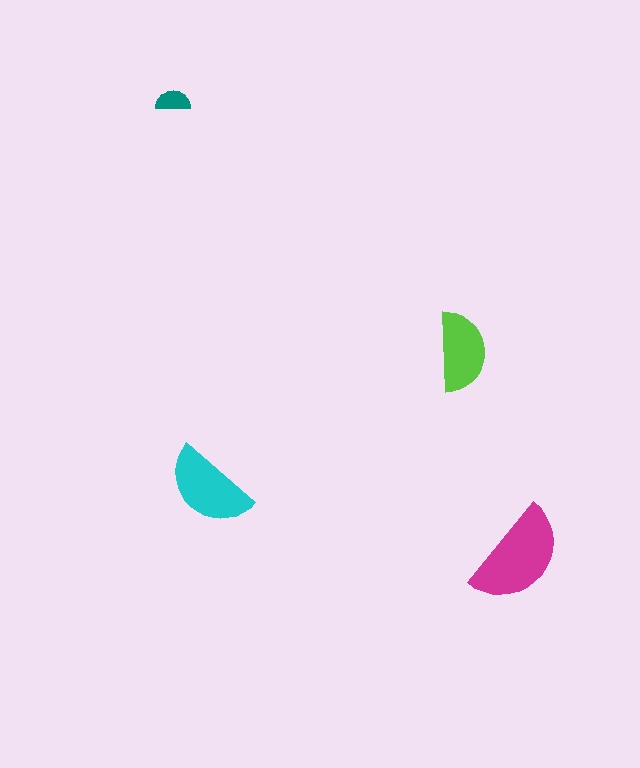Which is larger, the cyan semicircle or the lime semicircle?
The cyan one.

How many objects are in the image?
There are 4 objects in the image.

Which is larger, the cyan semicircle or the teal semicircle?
The cyan one.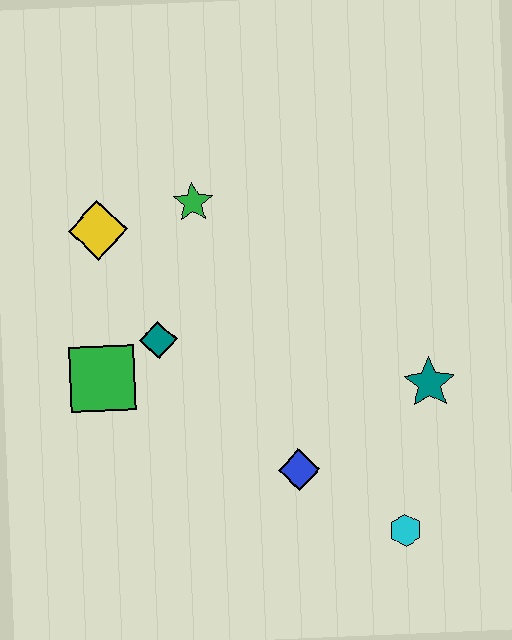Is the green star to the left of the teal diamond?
No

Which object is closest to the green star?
The yellow diamond is closest to the green star.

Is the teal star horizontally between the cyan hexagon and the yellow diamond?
No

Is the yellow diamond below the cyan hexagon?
No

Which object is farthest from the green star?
The cyan hexagon is farthest from the green star.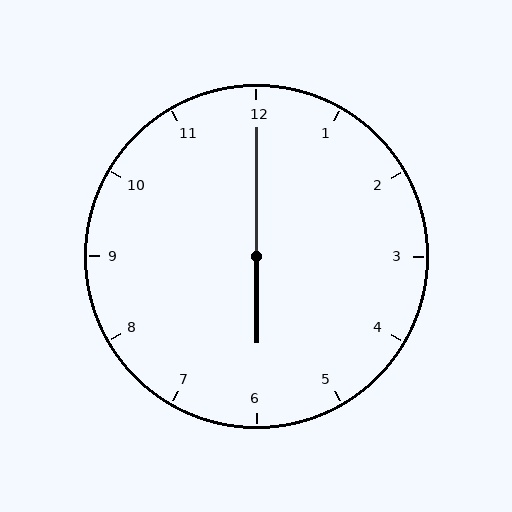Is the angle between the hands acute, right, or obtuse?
It is obtuse.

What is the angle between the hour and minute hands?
Approximately 180 degrees.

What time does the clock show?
6:00.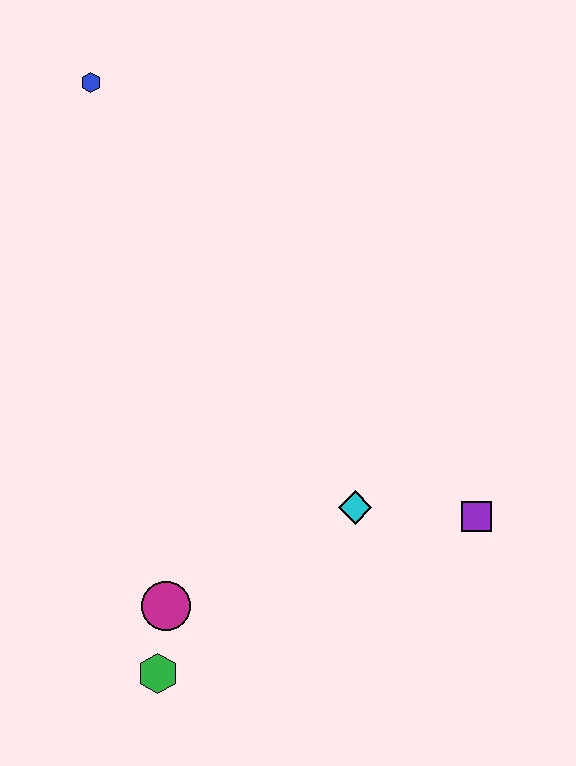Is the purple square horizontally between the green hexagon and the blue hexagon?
No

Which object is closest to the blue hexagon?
The cyan diamond is closest to the blue hexagon.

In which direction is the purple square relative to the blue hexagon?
The purple square is below the blue hexagon.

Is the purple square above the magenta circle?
Yes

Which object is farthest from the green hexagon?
The blue hexagon is farthest from the green hexagon.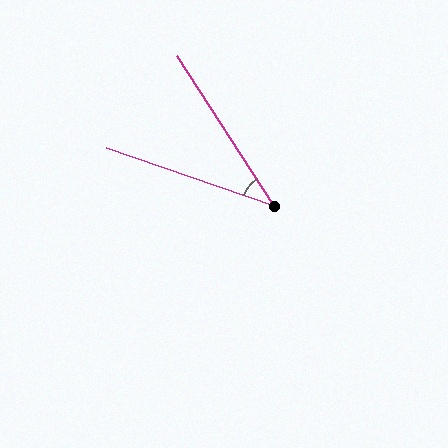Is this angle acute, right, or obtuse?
It is acute.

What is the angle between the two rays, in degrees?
Approximately 38 degrees.